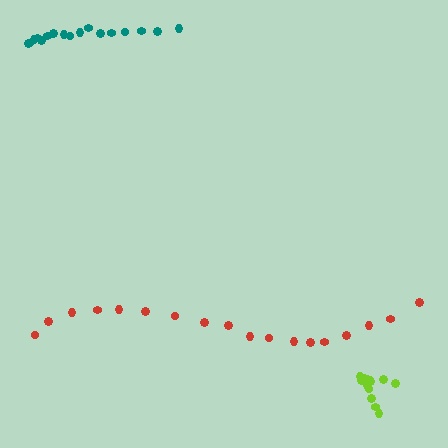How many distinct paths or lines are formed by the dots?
There are 3 distinct paths.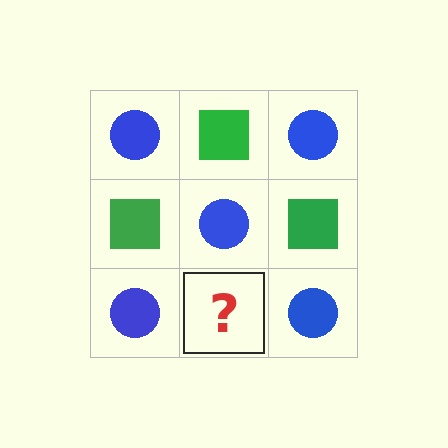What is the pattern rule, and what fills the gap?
The rule is that it alternates blue circle and green square in a checkerboard pattern. The gap should be filled with a green square.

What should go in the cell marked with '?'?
The missing cell should contain a green square.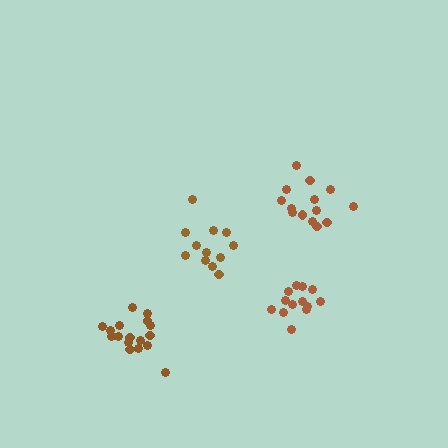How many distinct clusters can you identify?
There are 4 distinct clusters.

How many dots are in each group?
Group 1: 13 dots, Group 2: 17 dots, Group 3: 14 dots, Group 4: 12 dots (56 total).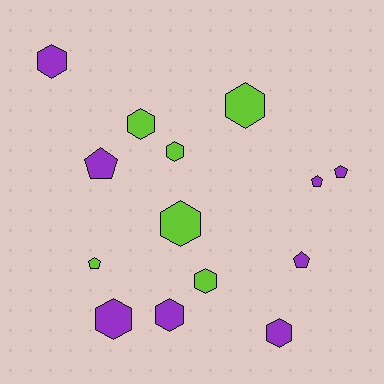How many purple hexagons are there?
There are 4 purple hexagons.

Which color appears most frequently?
Purple, with 8 objects.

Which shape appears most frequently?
Hexagon, with 9 objects.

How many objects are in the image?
There are 14 objects.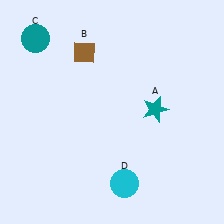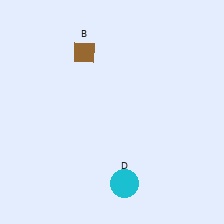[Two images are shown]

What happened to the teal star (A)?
The teal star (A) was removed in Image 2. It was in the top-right area of Image 1.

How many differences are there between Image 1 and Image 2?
There are 2 differences between the two images.